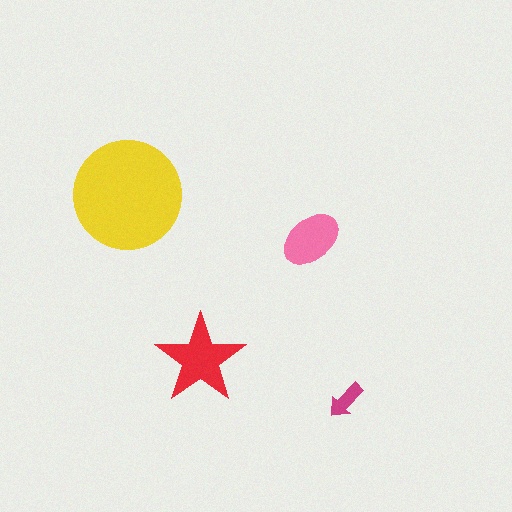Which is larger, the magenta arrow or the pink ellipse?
The pink ellipse.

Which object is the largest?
The yellow circle.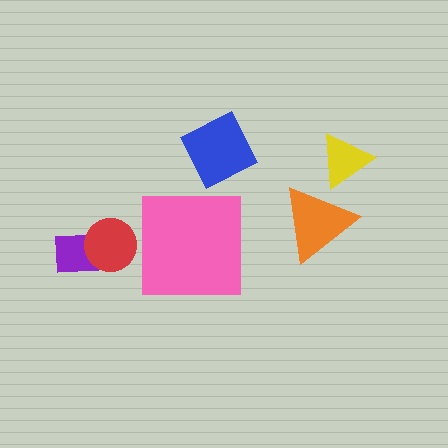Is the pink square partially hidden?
No, no other shape covers it.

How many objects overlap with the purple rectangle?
1 object overlaps with the purple rectangle.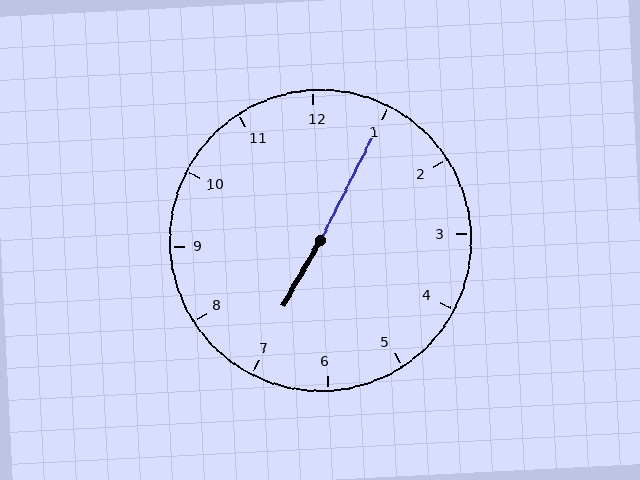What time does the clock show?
7:05.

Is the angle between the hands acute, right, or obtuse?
It is obtuse.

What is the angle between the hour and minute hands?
Approximately 178 degrees.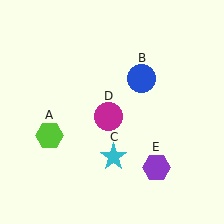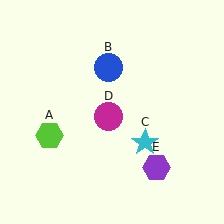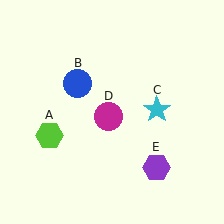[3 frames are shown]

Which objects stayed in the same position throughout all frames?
Lime hexagon (object A) and magenta circle (object D) and purple hexagon (object E) remained stationary.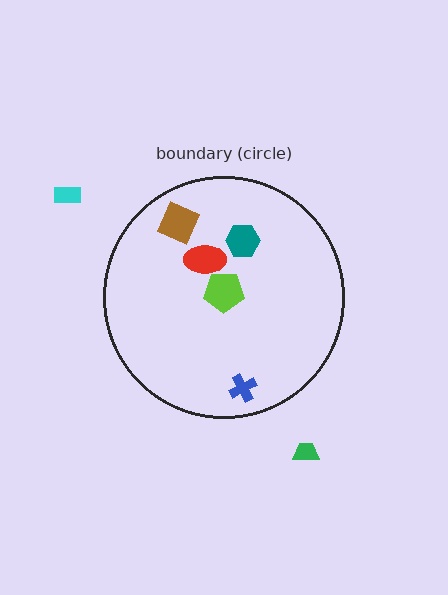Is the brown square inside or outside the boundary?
Inside.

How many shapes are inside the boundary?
5 inside, 2 outside.